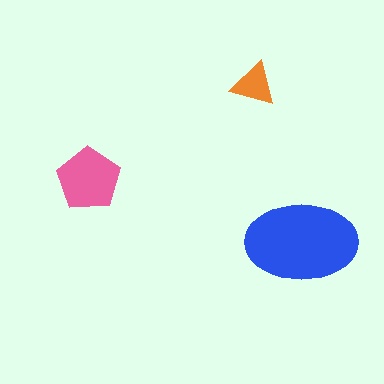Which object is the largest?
The blue ellipse.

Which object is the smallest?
The orange triangle.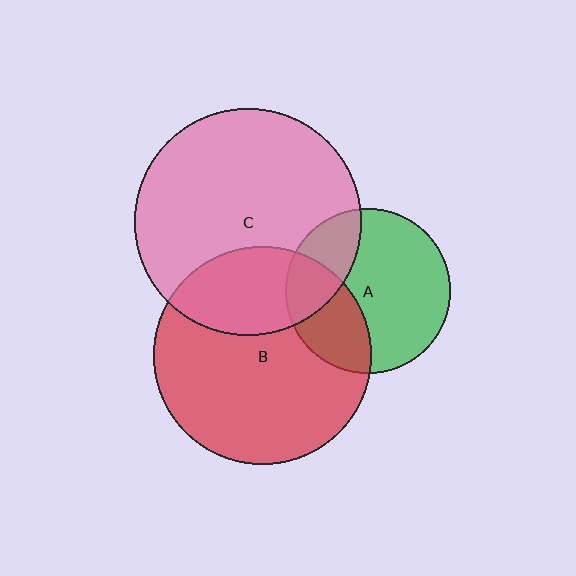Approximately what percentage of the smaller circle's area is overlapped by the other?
Approximately 25%.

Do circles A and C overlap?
Yes.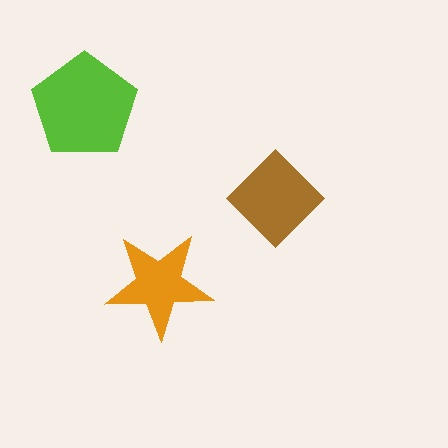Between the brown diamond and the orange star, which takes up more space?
The brown diamond.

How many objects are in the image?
There are 3 objects in the image.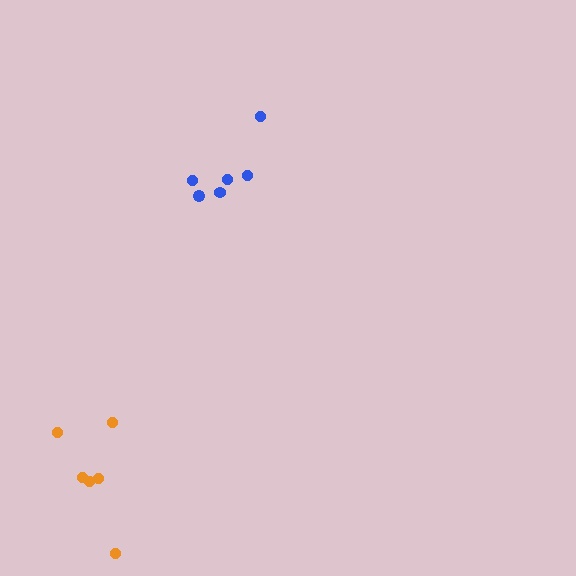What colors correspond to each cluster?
The clusters are colored: blue, orange.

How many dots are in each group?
Group 1: 6 dots, Group 2: 6 dots (12 total).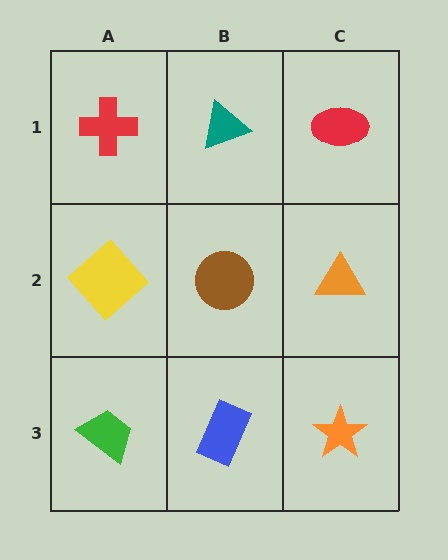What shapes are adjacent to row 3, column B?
A brown circle (row 2, column B), a green trapezoid (row 3, column A), an orange star (row 3, column C).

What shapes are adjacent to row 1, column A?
A yellow diamond (row 2, column A), a teal triangle (row 1, column B).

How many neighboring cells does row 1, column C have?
2.